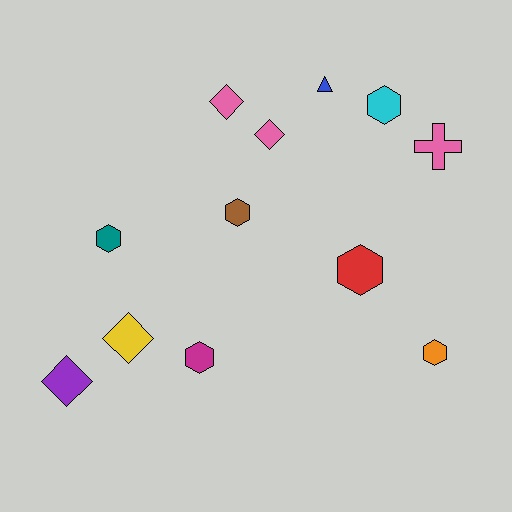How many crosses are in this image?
There is 1 cross.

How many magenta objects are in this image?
There is 1 magenta object.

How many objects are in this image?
There are 12 objects.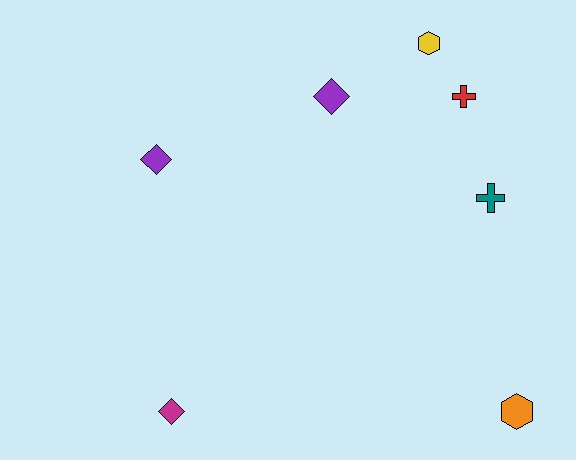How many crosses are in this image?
There are 2 crosses.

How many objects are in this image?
There are 7 objects.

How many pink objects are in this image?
There are no pink objects.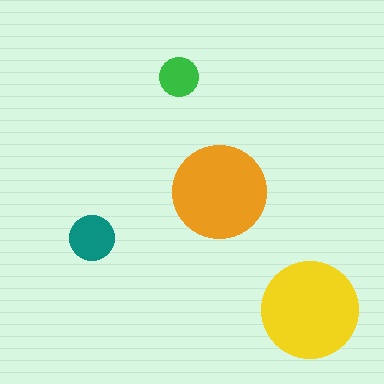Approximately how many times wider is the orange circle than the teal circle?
About 2 times wider.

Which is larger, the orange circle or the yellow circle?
The yellow one.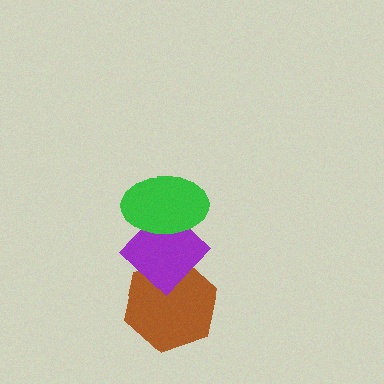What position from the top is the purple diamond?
The purple diamond is 2nd from the top.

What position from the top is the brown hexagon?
The brown hexagon is 3rd from the top.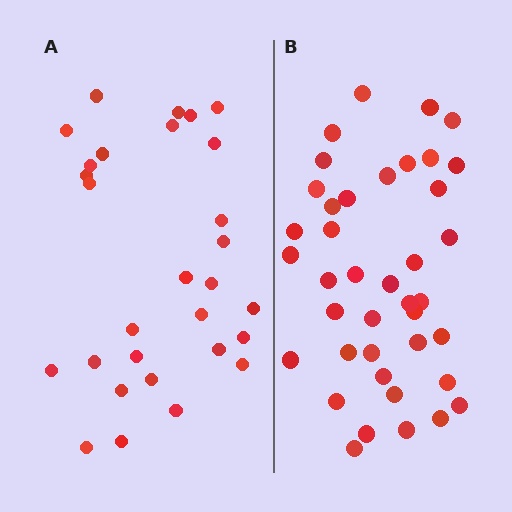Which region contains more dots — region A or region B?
Region B (the right region) has more dots.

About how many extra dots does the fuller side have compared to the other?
Region B has roughly 12 or so more dots than region A.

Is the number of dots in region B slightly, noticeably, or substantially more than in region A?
Region B has noticeably more, but not dramatically so. The ratio is roughly 1.4 to 1.